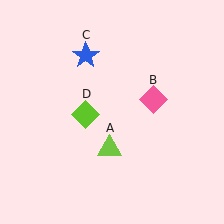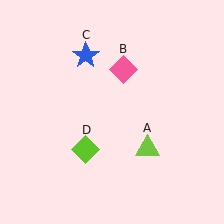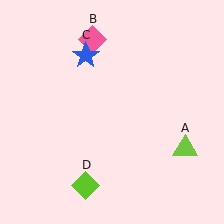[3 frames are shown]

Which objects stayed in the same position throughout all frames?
Blue star (object C) remained stationary.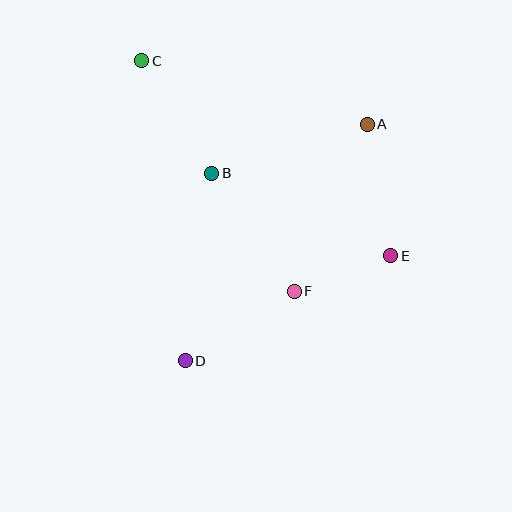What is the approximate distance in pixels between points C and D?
The distance between C and D is approximately 303 pixels.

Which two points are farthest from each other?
Points C and E are farthest from each other.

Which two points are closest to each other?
Points E and F are closest to each other.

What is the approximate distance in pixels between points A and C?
The distance between A and C is approximately 234 pixels.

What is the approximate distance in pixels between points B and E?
The distance between B and E is approximately 197 pixels.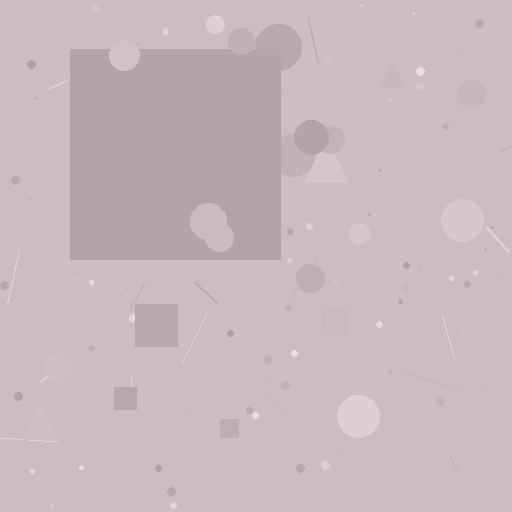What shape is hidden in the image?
A square is hidden in the image.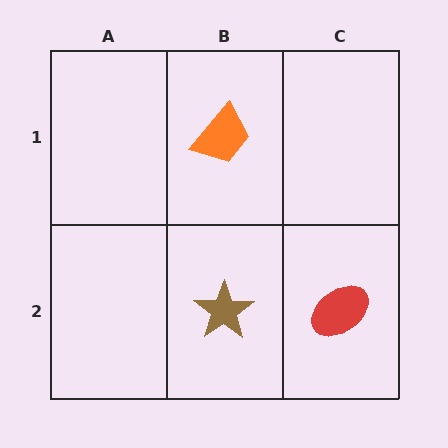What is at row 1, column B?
An orange trapezoid.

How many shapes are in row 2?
2 shapes.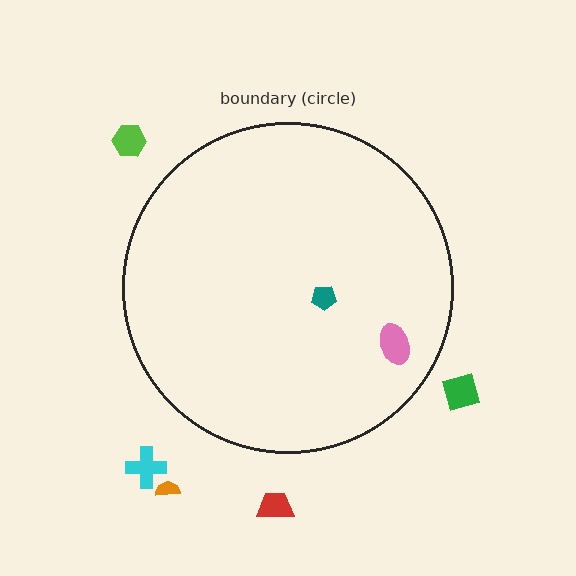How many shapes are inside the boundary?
2 inside, 5 outside.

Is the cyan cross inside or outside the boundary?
Outside.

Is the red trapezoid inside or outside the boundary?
Outside.